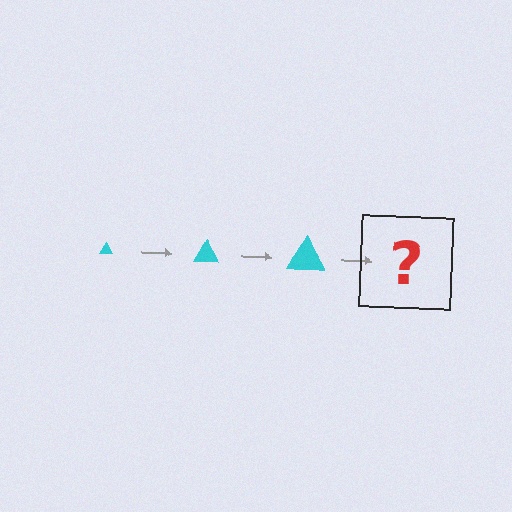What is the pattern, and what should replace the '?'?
The pattern is that the triangle gets progressively larger each step. The '?' should be a cyan triangle, larger than the previous one.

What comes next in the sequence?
The next element should be a cyan triangle, larger than the previous one.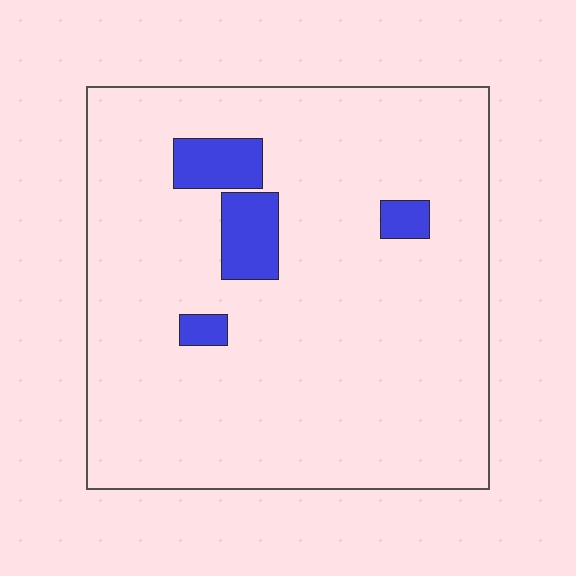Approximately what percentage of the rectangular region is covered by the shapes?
Approximately 10%.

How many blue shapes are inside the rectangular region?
4.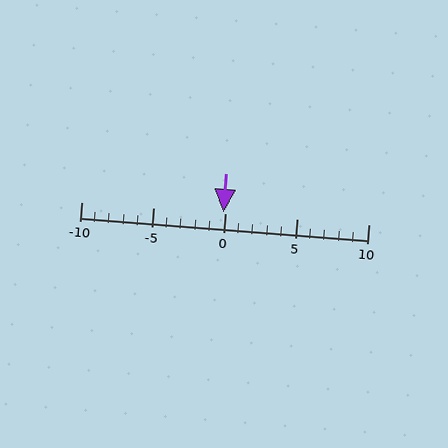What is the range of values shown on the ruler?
The ruler shows values from -10 to 10.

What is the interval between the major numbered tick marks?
The major tick marks are spaced 5 units apart.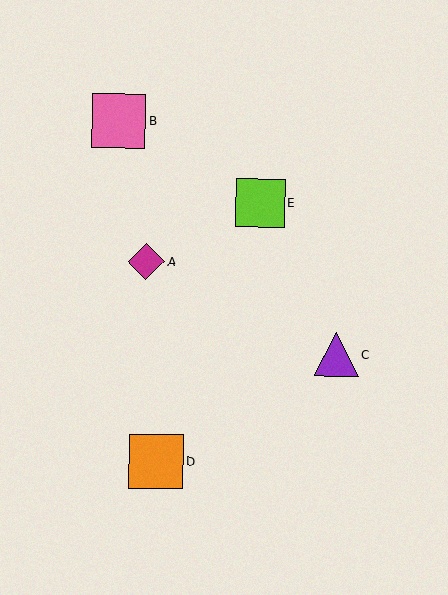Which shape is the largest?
The orange square (labeled D) is the largest.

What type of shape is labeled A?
Shape A is a magenta diamond.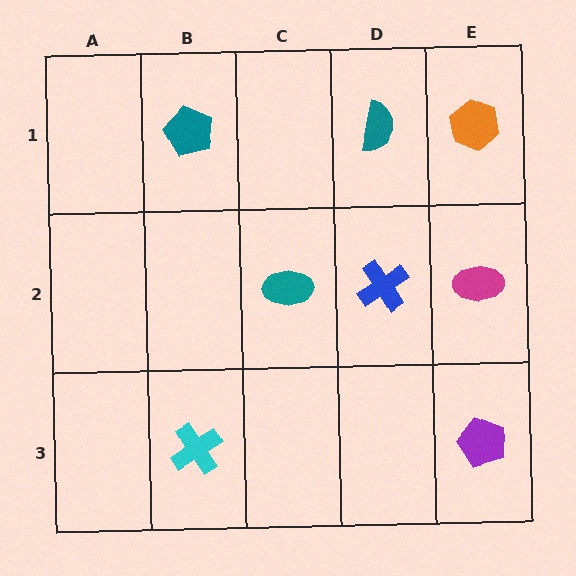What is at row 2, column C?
A teal ellipse.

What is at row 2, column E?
A magenta ellipse.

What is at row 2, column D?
A blue cross.